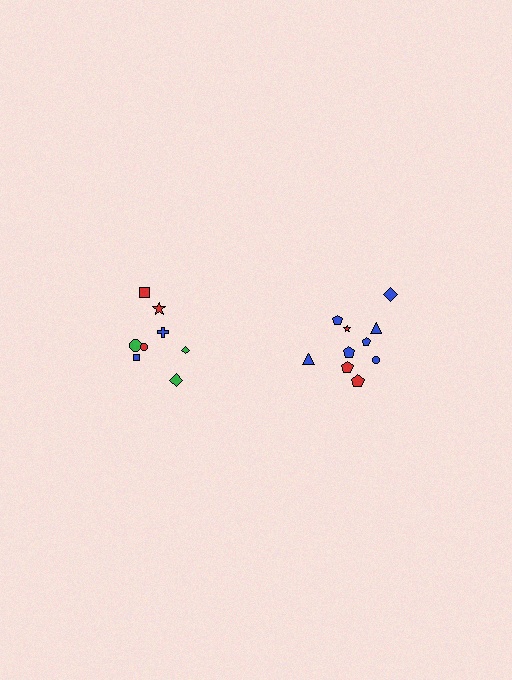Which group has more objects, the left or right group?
The right group.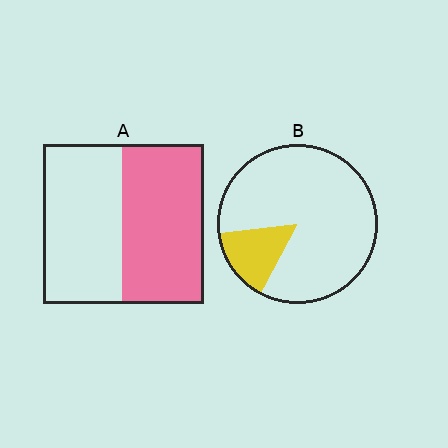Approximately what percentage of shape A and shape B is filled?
A is approximately 50% and B is approximately 15%.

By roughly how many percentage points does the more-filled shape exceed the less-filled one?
By roughly 35 percentage points (A over B).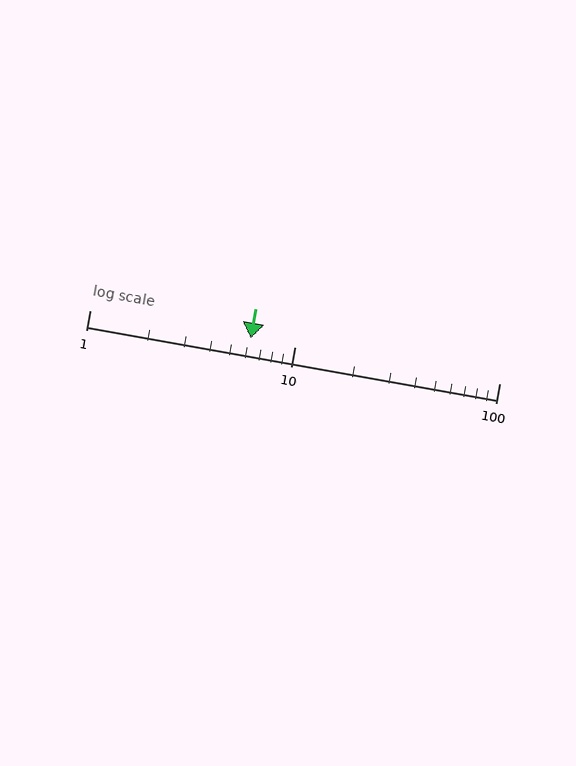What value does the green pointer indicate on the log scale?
The pointer indicates approximately 6.1.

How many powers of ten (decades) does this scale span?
The scale spans 2 decades, from 1 to 100.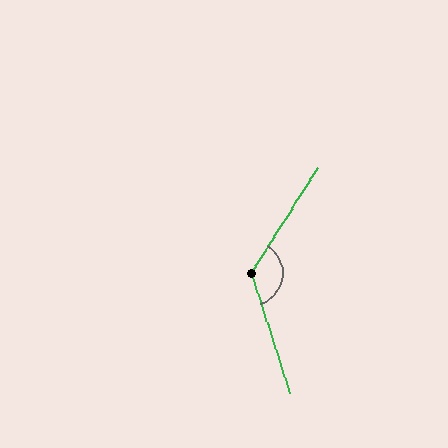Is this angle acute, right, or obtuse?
It is obtuse.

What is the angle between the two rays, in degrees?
Approximately 131 degrees.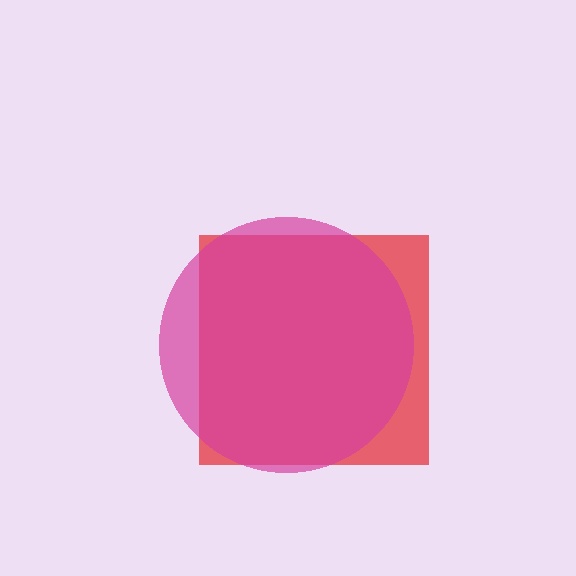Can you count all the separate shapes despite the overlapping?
Yes, there are 2 separate shapes.